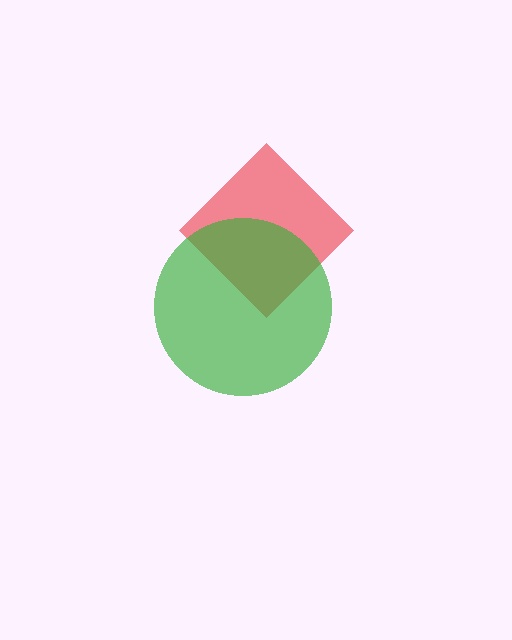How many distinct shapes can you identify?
There are 2 distinct shapes: a red diamond, a green circle.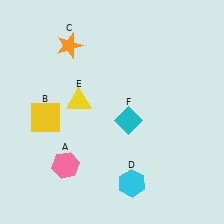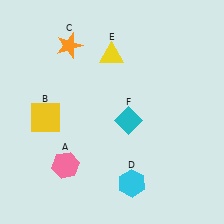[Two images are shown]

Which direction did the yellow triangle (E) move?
The yellow triangle (E) moved up.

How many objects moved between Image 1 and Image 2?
1 object moved between the two images.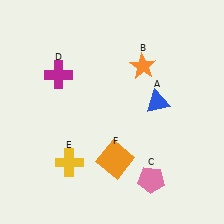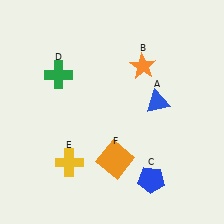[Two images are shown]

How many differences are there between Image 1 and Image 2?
There are 2 differences between the two images.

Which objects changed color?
C changed from pink to blue. D changed from magenta to green.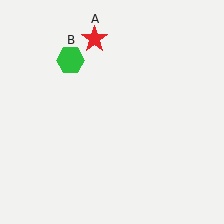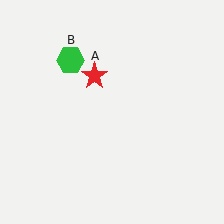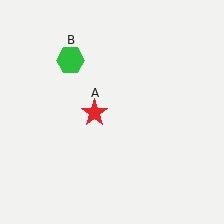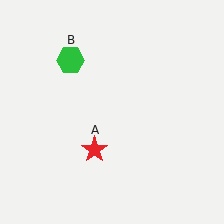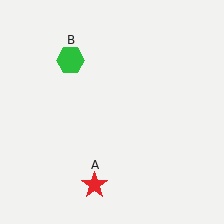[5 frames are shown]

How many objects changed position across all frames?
1 object changed position: red star (object A).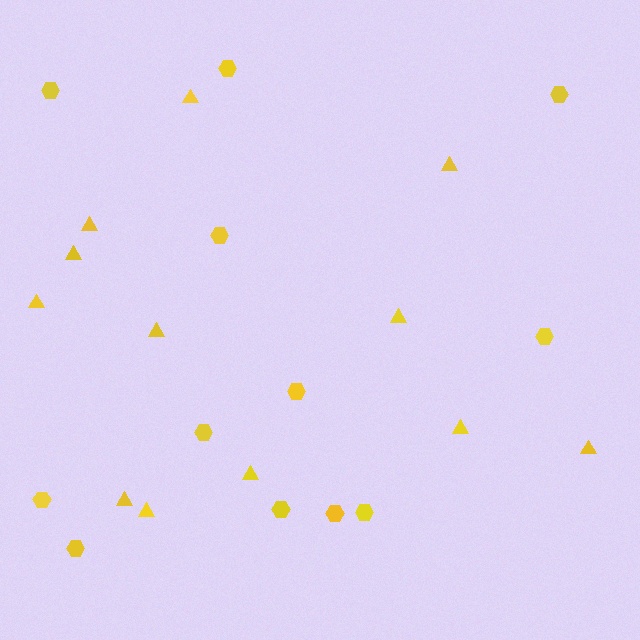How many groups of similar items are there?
There are 2 groups: one group of triangles (12) and one group of hexagons (12).